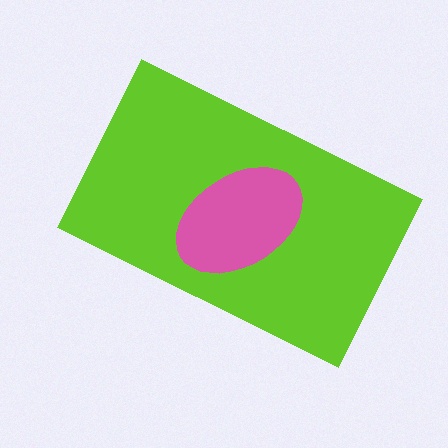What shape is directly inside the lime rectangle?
The pink ellipse.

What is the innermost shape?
The pink ellipse.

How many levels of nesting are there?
2.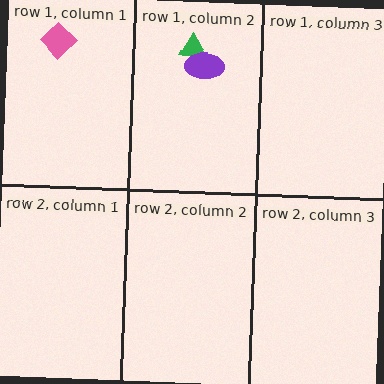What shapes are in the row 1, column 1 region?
The pink diamond.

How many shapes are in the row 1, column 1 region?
1.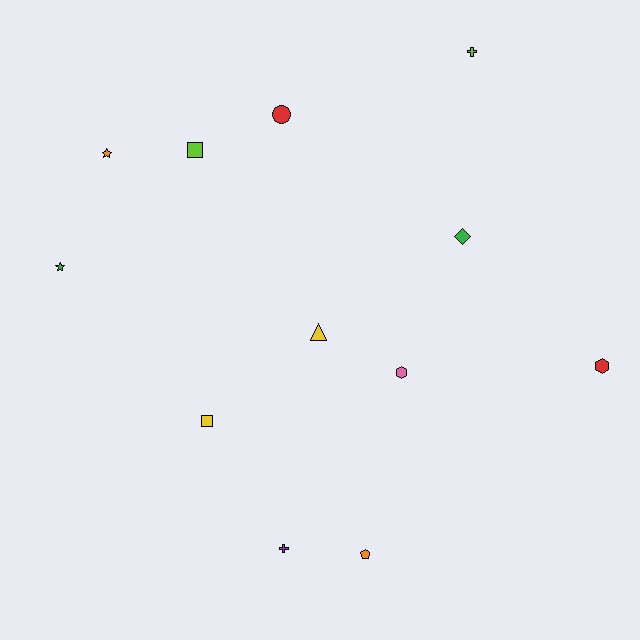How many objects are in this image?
There are 12 objects.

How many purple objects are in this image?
There is 1 purple object.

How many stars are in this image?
There are 2 stars.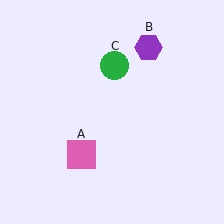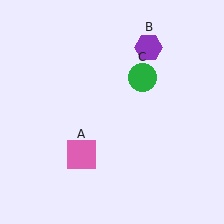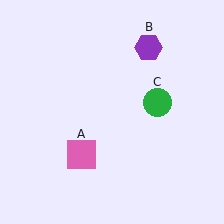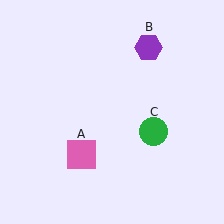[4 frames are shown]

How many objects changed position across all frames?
1 object changed position: green circle (object C).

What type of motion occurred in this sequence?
The green circle (object C) rotated clockwise around the center of the scene.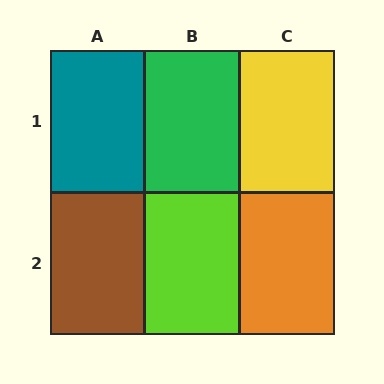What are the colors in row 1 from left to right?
Teal, green, yellow.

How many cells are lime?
1 cell is lime.